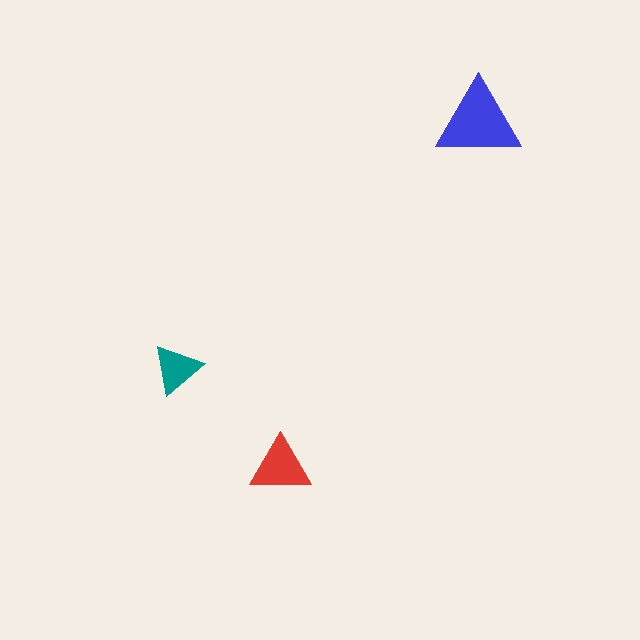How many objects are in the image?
There are 3 objects in the image.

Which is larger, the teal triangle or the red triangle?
The red one.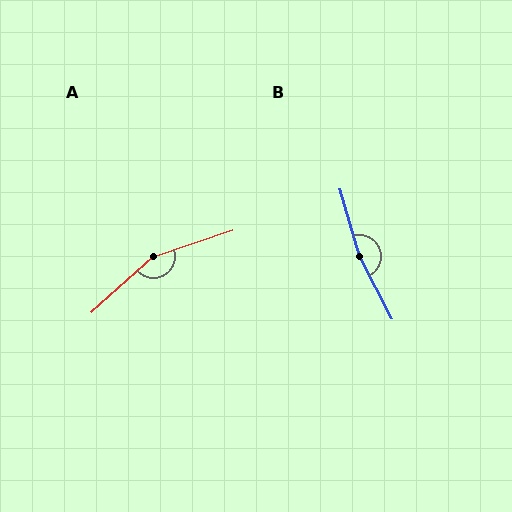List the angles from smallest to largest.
A (156°), B (169°).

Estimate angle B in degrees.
Approximately 169 degrees.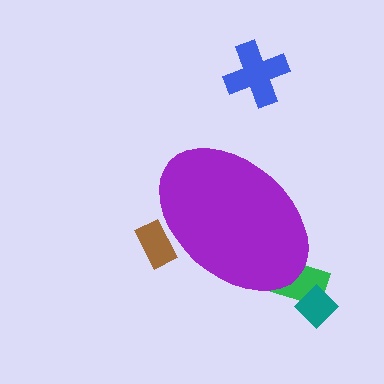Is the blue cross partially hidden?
No, the blue cross is fully visible.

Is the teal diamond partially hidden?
No, the teal diamond is fully visible.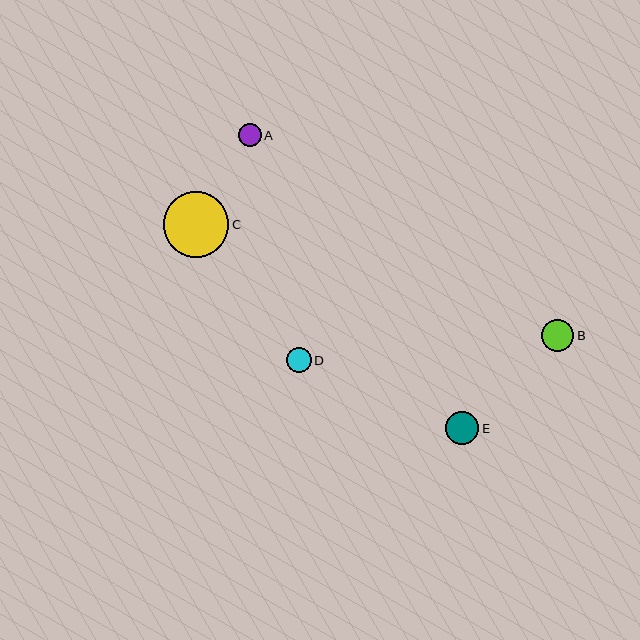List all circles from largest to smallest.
From largest to smallest: C, E, B, D, A.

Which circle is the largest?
Circle C is the largest with a size of approximately 65 pixels.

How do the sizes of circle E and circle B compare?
Circle E and circle B are approximately the same size.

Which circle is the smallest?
Circle A is the smallest with a size of approximately 23 pixels.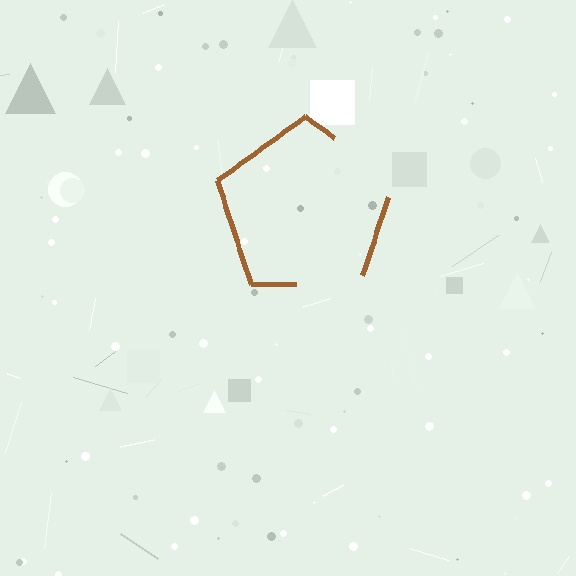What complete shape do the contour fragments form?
The contour fragments form a pentagon.